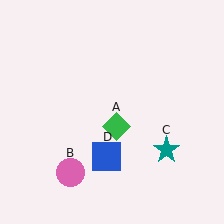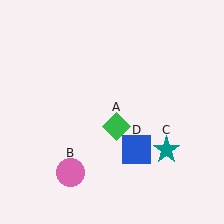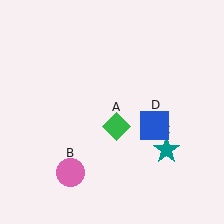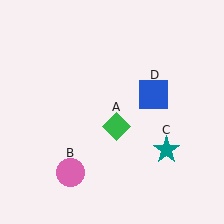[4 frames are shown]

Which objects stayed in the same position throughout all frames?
Green diamond (object A) and pink circle (object B) and teal star (object C) remained stationary.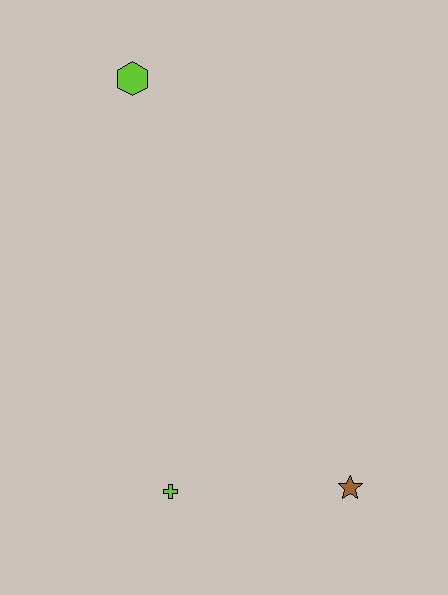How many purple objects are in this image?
There are no purple objects.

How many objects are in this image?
There are 3 objects.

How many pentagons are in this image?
There are no pentagons.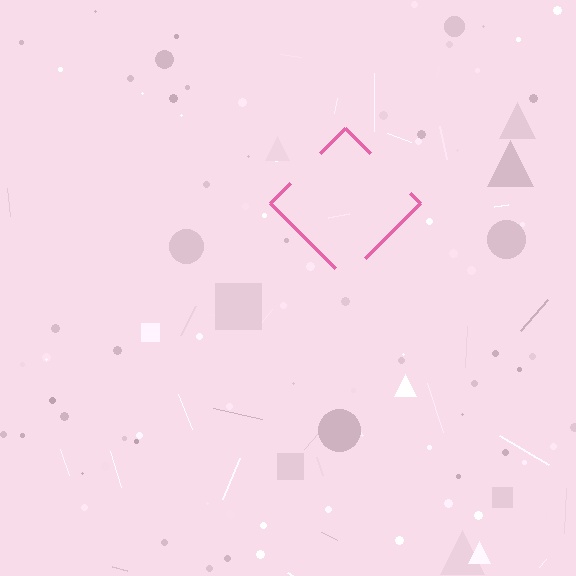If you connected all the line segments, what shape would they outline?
They would outline a diamond.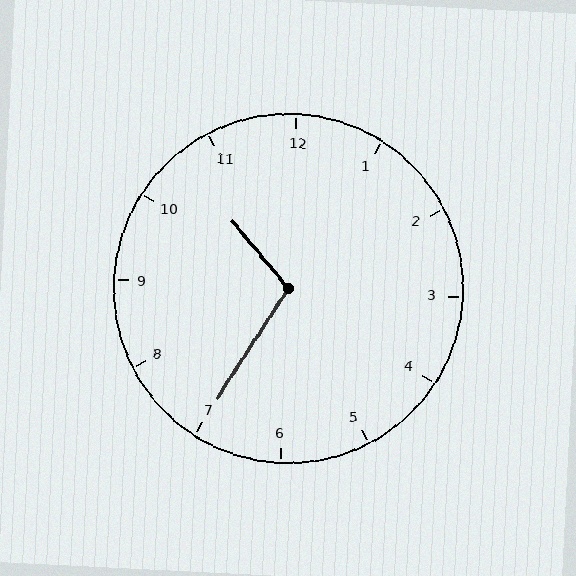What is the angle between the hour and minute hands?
Approximately 108 degrees.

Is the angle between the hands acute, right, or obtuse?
It is obtuse.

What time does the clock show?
10:35.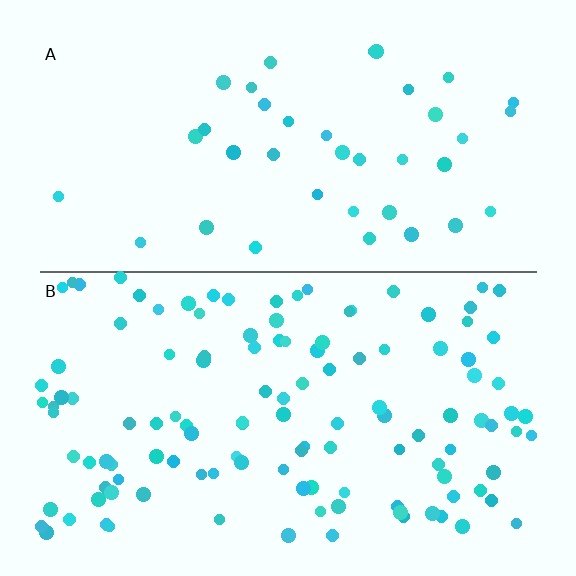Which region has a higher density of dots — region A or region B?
B (the bottom).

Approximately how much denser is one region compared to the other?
Approximately 3.1× — region B over region A.